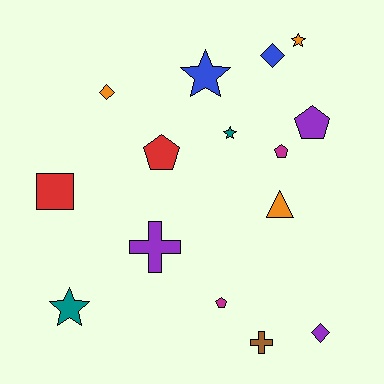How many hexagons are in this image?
There are no hexagons.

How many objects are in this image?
There are 15 objects.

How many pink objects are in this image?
There are no pink objects.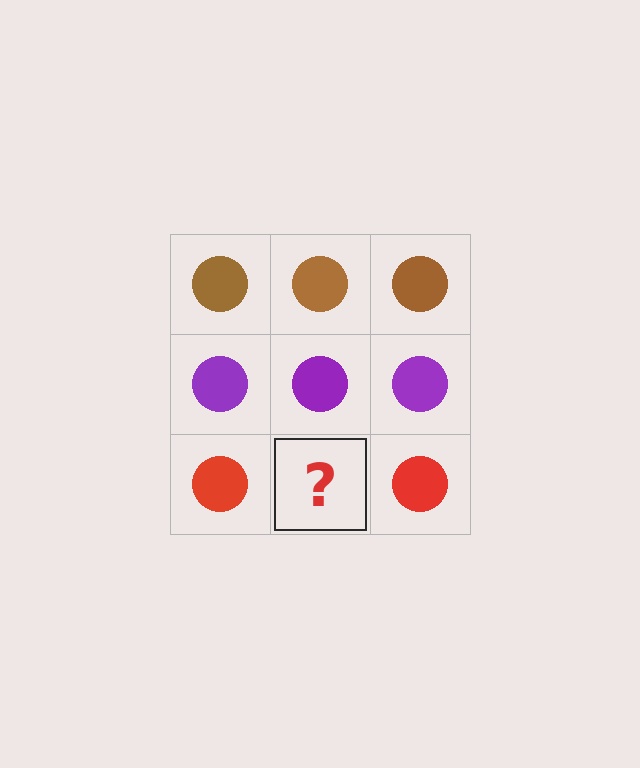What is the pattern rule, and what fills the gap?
The rule is that each row has a consistent color. The gap should be filled with a red circle.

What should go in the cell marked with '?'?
The missing cell should contain a red circle.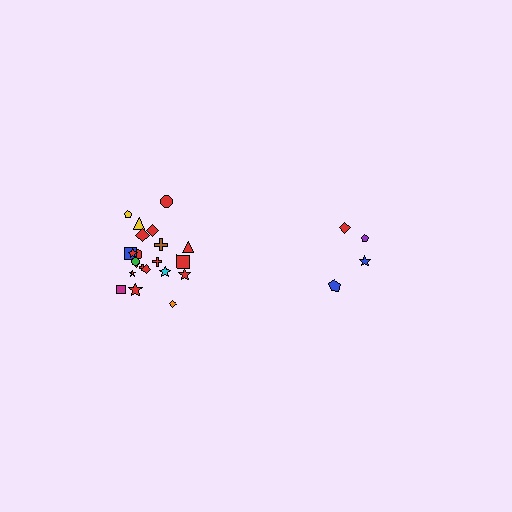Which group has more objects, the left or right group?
The left group.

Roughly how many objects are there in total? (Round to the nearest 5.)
Roughly 25 objects in total.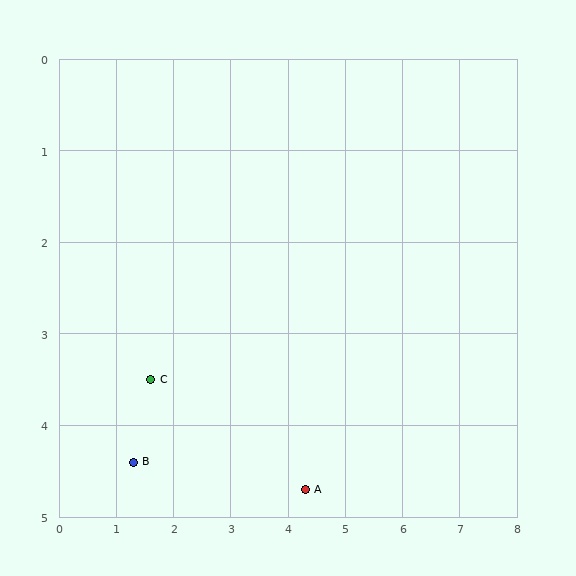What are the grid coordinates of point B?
Point B is at approximately (1.3, 4.4).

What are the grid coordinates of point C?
Point C is at approximately (1.6, 3.5).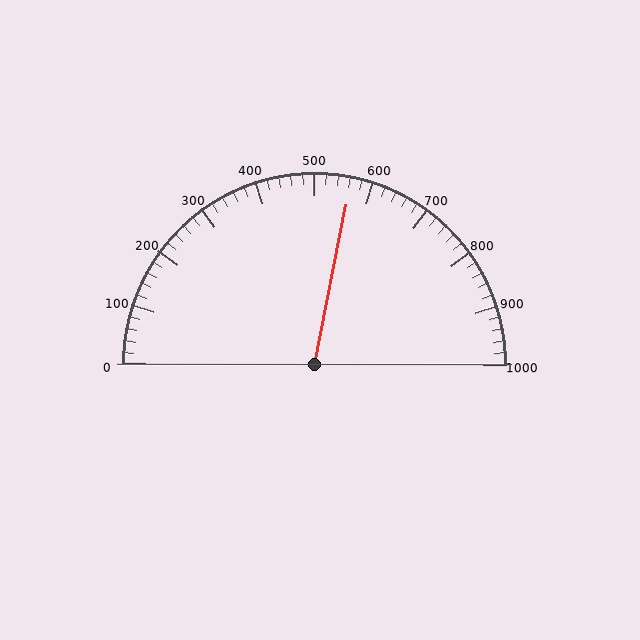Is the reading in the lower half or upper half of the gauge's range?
The reading is in the upper half of the range (0 to 1000).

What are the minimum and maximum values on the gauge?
The gauge ranges from 0 to 1000.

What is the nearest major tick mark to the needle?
The nearest major tick mark is 600.